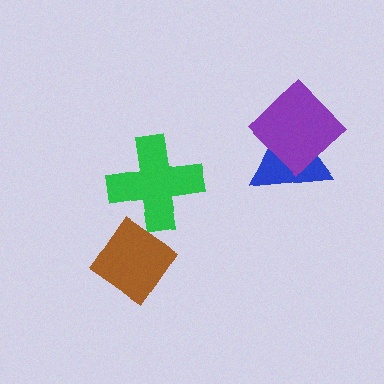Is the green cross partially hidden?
Yes, it is partially covered by another shape.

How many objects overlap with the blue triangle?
1 object overlaps with the blue triangle.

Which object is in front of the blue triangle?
The purple diamond is in front of the blue triangle.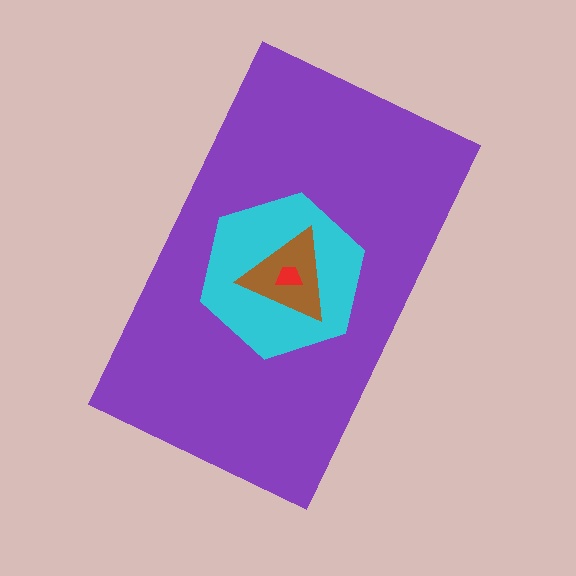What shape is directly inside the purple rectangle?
The cyan hexagon.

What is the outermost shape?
The purple rectangle.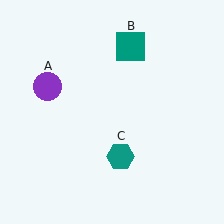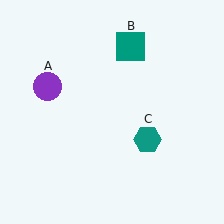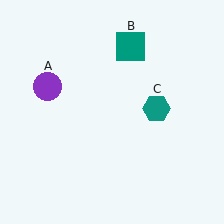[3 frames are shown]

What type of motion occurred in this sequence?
The teal hexagon (object C) rotated counterclockwise around the center of the scene.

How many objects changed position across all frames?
1 object changed position: teal hexagon (object C).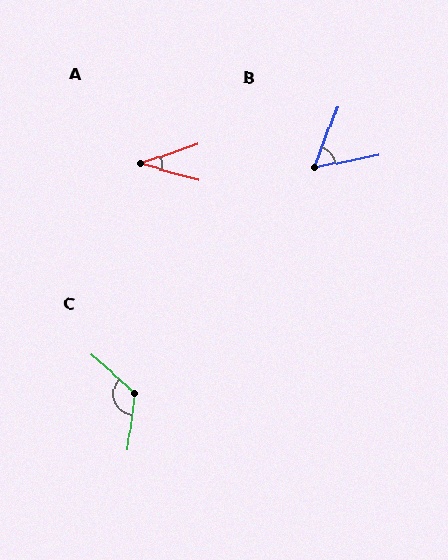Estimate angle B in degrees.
Approximately 58 degrees.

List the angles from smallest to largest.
A (35°), B (58°), C (124°).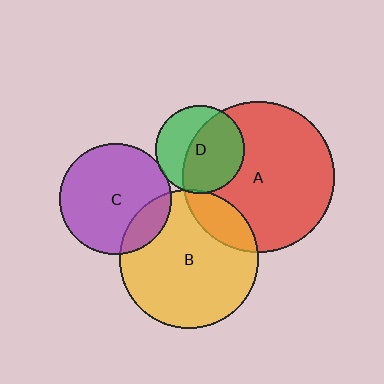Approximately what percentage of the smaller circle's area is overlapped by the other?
Approximately 15%.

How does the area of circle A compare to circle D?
Approximately 2.9 times.